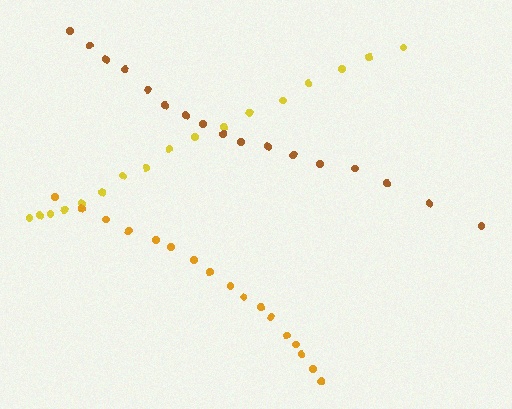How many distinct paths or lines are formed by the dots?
There are 3 distinct paths.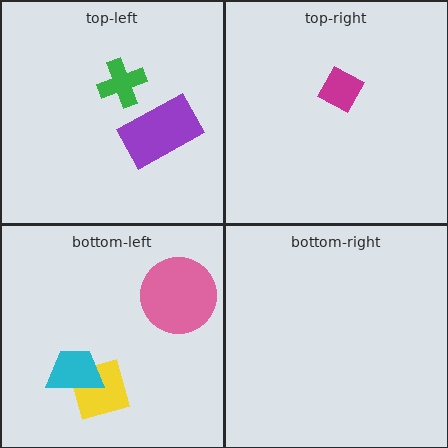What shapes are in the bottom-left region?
The yellow square, the cyan trapezoid, the pink circle.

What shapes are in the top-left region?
The purple rectangle, the green cross.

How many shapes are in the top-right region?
1.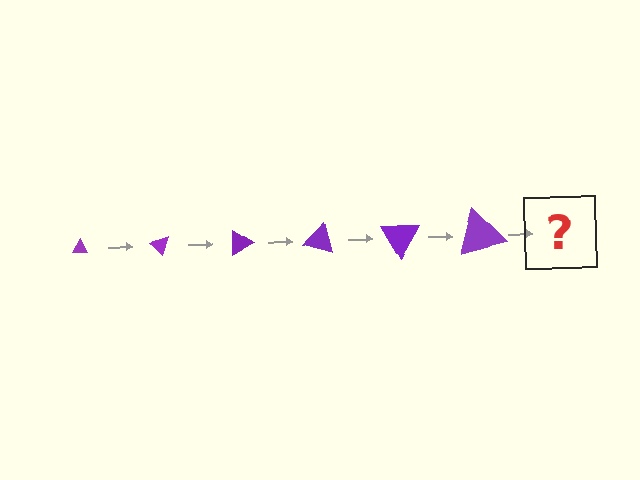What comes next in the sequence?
The next element should be a triangle, larger than the previous one and rotated 270 degrees from the start.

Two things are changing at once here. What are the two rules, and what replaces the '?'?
The two rules are that the triangle grows larger each step and it rotates 45 degrees each step. The '?' should be a triangle, larger than the previous one and rotated 270 degrees from the start.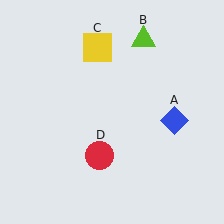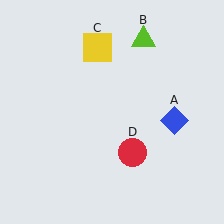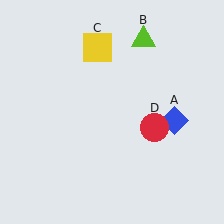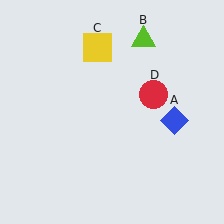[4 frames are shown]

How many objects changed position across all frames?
1 object changed position: red circle (object D).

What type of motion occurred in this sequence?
The red circle (object D) rotated counterclockwise around the center of the scene.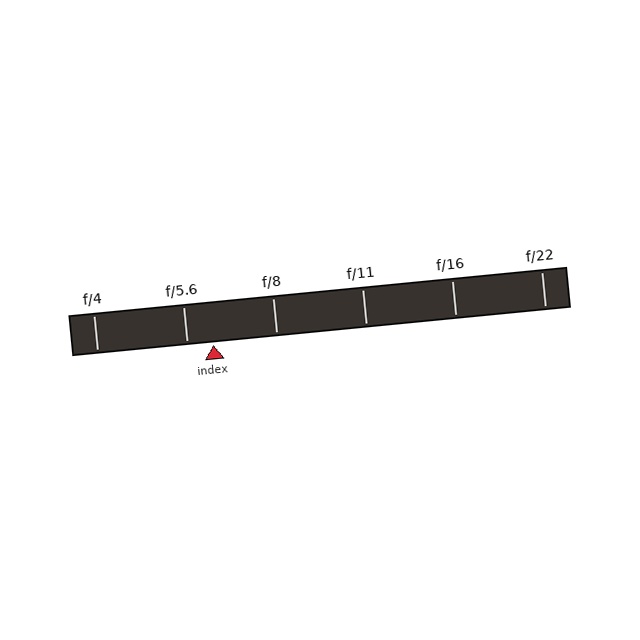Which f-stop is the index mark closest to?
The index mark is closest to f/5.6.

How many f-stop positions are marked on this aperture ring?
There are 6 f-stop positions marked.